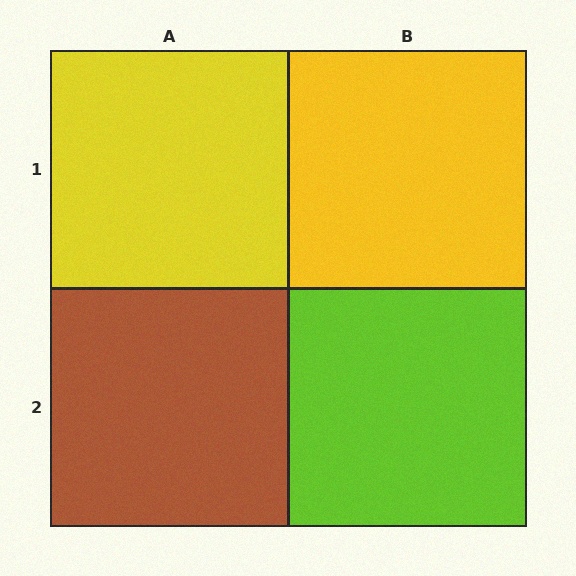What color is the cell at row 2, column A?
Brown.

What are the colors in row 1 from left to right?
Yellow, yellow.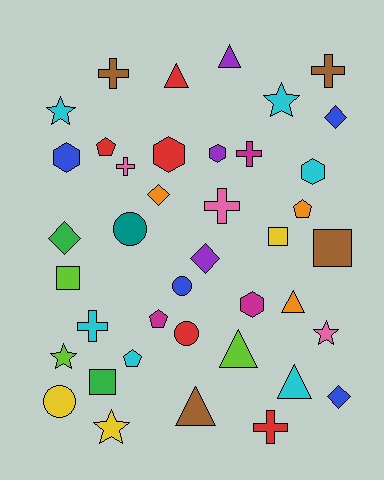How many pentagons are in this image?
There are 4 pentagons.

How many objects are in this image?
There are 40 objects.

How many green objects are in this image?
There are 2 green objects.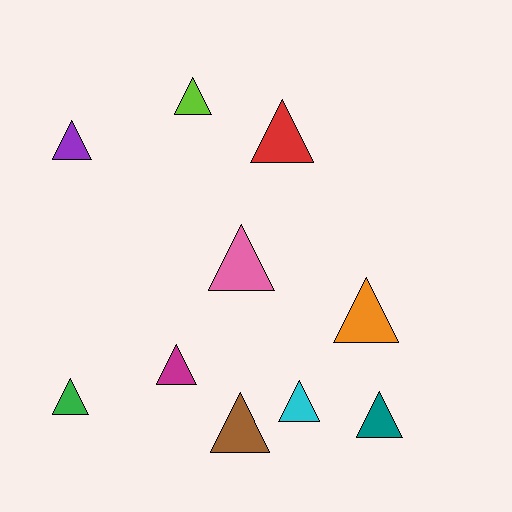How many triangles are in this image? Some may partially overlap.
There are 10 triangles.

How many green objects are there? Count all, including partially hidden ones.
There is 1 green object.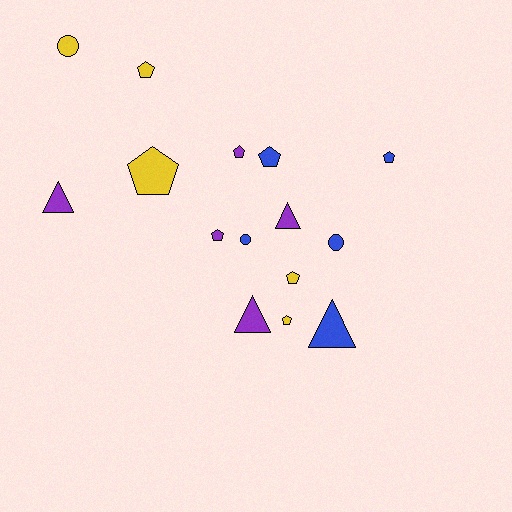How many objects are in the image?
There are 15 objects.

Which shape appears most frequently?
Pentagon, with 8 objects.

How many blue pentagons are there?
There are 2 blue pentagons.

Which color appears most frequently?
Purple, with 5 objects.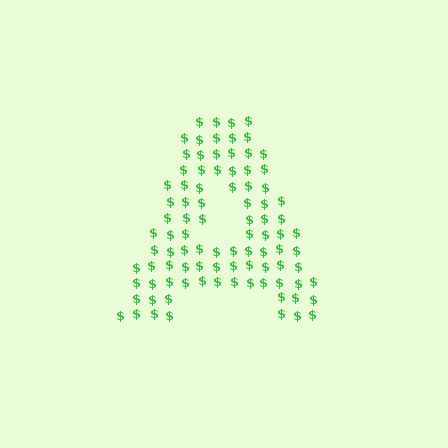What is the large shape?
The large shape is the letter A.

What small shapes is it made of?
It is made of small dollar signs.